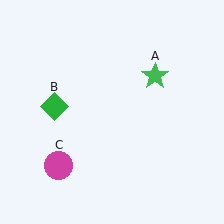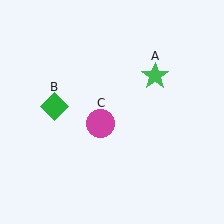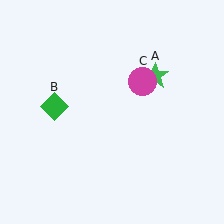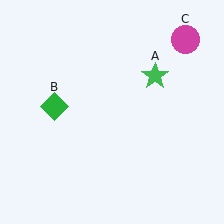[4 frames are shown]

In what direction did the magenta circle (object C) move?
The magenta circle (object C) moved up and to the right.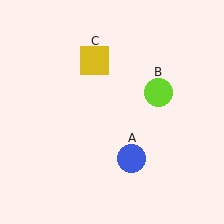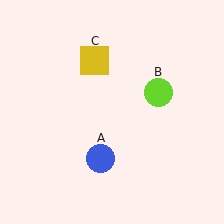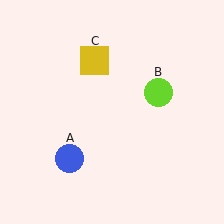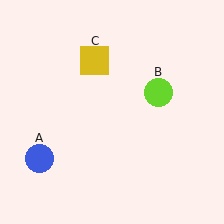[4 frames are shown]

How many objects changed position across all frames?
1 object changed position: blue circle (object A).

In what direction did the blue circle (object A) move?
The blue circle (object A) moved left.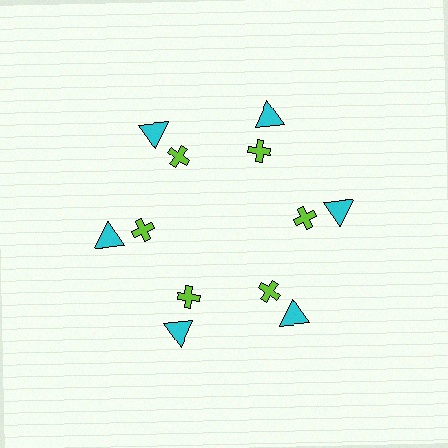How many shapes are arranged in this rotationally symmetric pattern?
There are 12 shapes, arranged in 6 groups of 2.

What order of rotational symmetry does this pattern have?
This pattern has 6-fold rotational symmetry.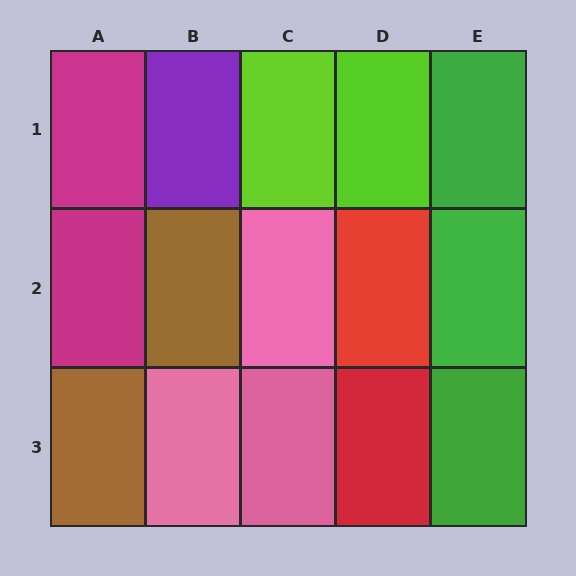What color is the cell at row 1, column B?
Purple.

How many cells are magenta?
2 cells are magenta.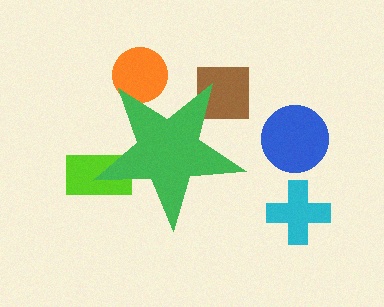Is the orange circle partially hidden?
Yes, the orange circle is partially hidden behind the green star.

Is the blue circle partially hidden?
No, the blue circle is fully visible.